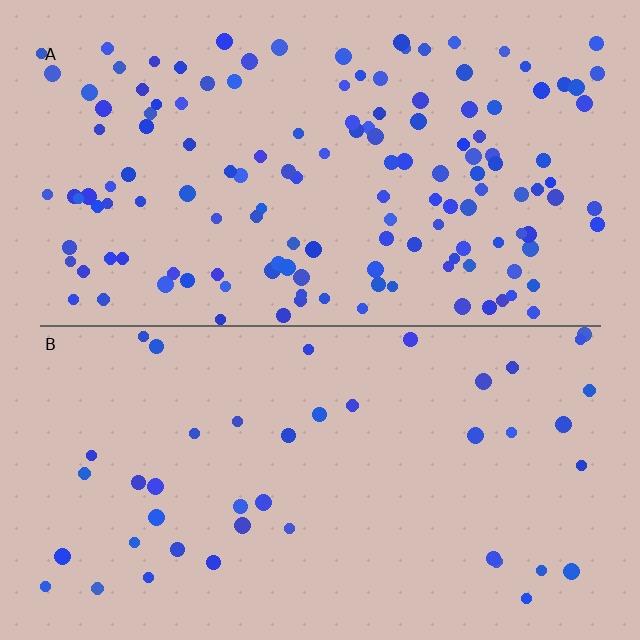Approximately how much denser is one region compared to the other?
Approximately 3.3× — region A over region B.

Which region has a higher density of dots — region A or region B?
A (the top).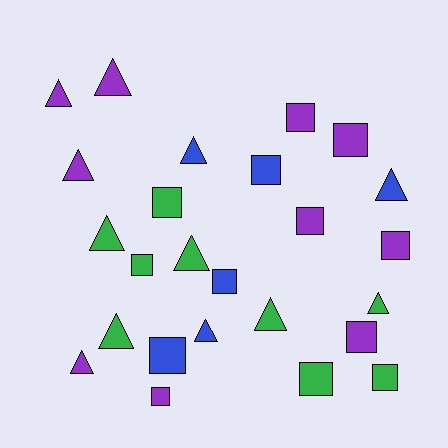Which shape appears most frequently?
Square, with 13 objects.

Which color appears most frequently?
Purple, with 10 objects.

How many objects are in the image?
There are 25 objects.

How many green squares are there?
There are 4 green squares.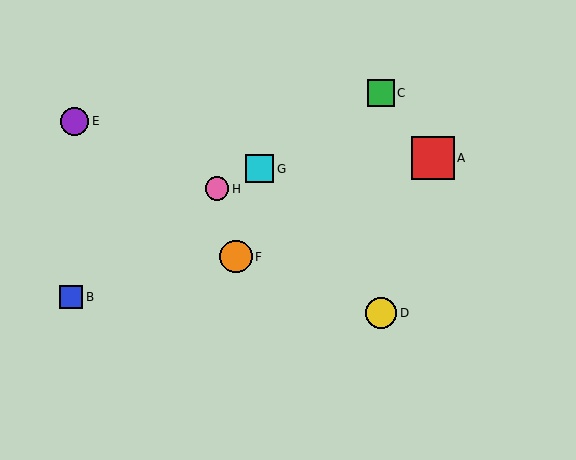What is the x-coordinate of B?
Object B is at x≈71.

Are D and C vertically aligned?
Yes, both are at x≈381.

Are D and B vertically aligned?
No, D is at x≈381 and B is at x≈71.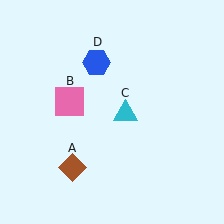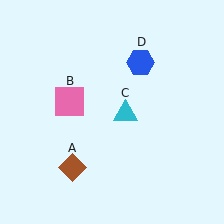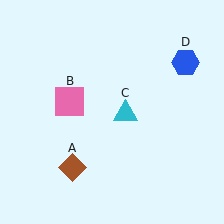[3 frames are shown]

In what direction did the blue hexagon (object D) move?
The blue hexagon (object D) moved right.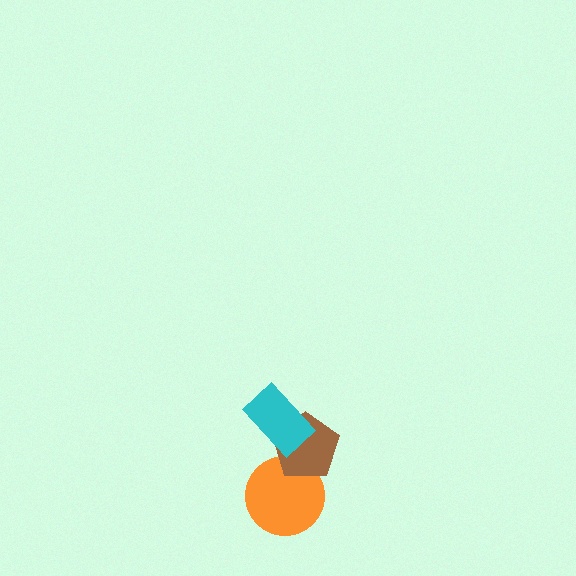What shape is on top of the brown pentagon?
The cyan rectangle is on top of the brown pentagon.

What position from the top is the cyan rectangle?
The cyan rectangle is 1st from the top.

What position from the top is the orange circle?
The orange circle is 3rd from the top.